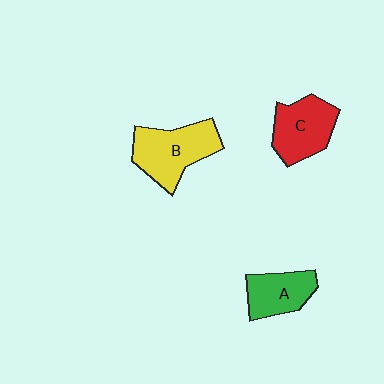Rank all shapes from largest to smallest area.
From largest to smallest: B (yellow), C (red), A (green).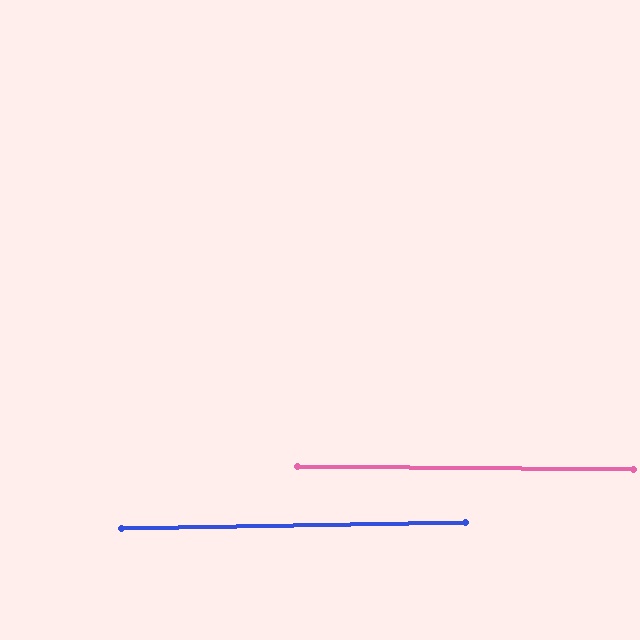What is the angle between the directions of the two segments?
Approximately 2 degrees.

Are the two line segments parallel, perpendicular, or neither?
Parallel — their directions differ by only 1.6°.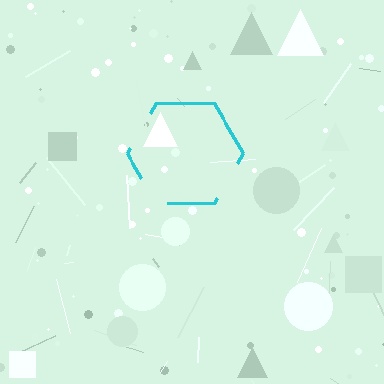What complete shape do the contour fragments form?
The contour fragments form a hexagon.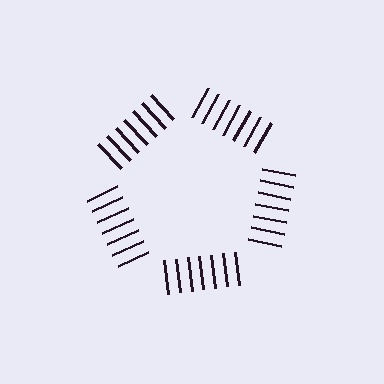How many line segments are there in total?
35 — 7 along each of the 5 edges.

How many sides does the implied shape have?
5 sides — the line-ends trace a pentagon.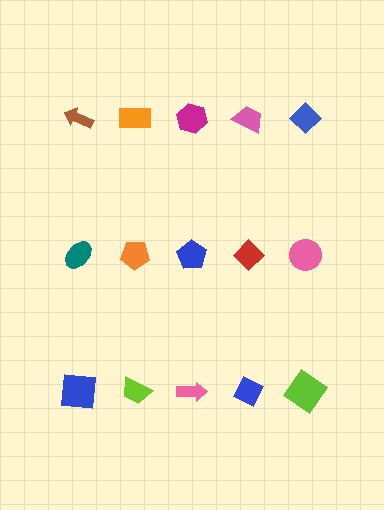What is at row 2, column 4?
A red diamond.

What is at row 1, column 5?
A blue diamond.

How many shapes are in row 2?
5 shapes.